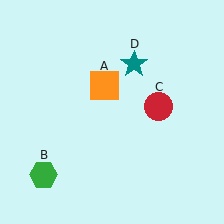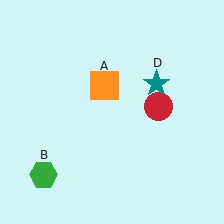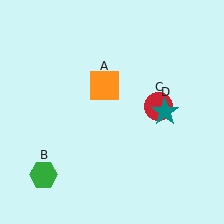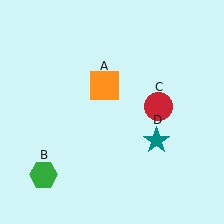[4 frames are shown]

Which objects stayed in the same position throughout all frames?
Orange square (object A) and green hexagon (object B) and red circle (object C) remained stationary.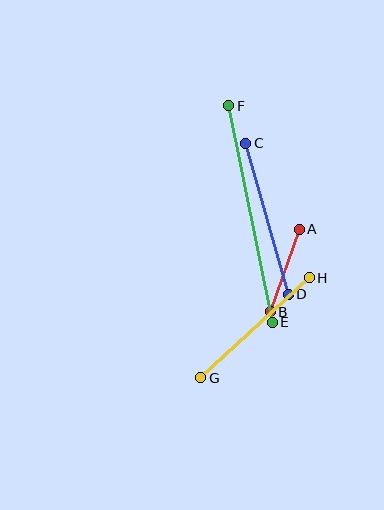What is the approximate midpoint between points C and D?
The midpoint is at approximately (267, 219) pixels.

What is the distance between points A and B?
The distance is approximately 87 pixels.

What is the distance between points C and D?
The distance is approximately 157 pixels.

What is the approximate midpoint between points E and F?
The midpoint is at approximately (250, 214) pixels.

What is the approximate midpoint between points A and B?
The midpoint is at approximately (285, 270) pixels.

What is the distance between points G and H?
The distance is approximately 147 pixels.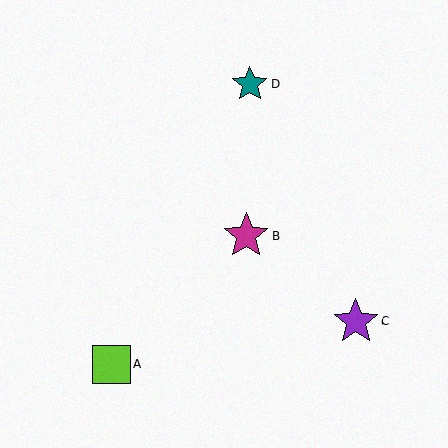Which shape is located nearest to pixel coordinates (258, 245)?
The magenta star (labeled B) at (246, 236) is nearest to that location.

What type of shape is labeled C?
Shape C is a purple star.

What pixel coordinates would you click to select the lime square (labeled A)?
Click at (112, 365) to select the lime square A.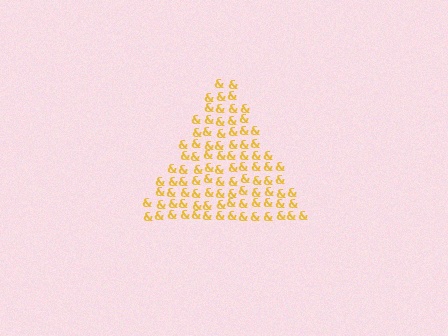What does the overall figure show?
The overall figure shows a triangle.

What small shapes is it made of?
It is made of small ampersands.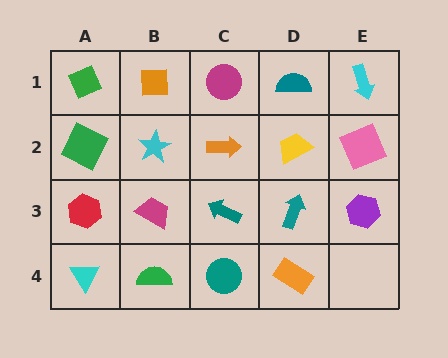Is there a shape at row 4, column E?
No, that cell is empty.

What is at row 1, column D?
A teal semicircle.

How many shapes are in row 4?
4 shapes.